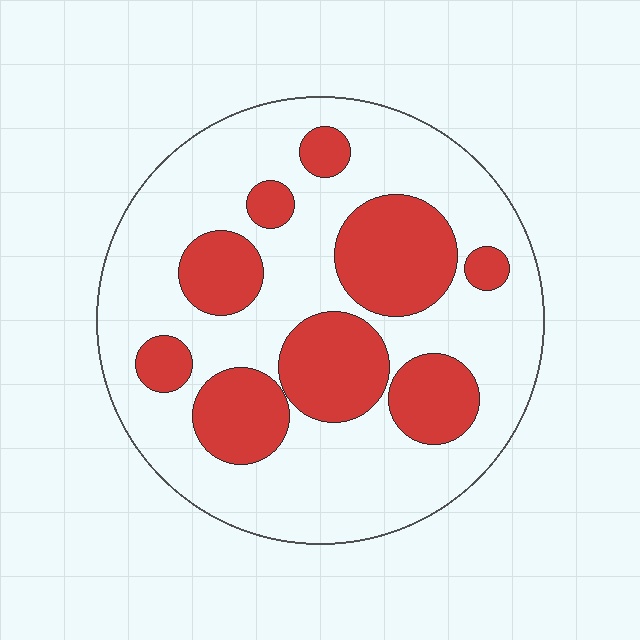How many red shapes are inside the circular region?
9.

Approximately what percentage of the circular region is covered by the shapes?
Approximately 30%.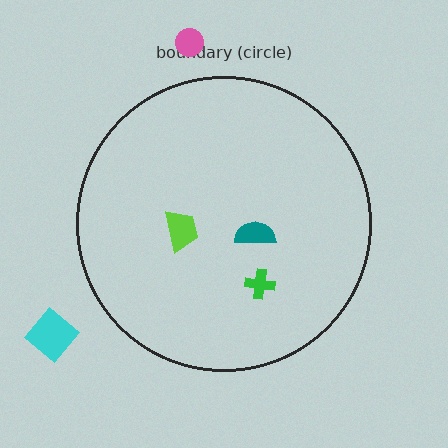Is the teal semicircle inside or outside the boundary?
Inside.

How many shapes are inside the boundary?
3 inside, 2 outside.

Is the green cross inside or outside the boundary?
Inside.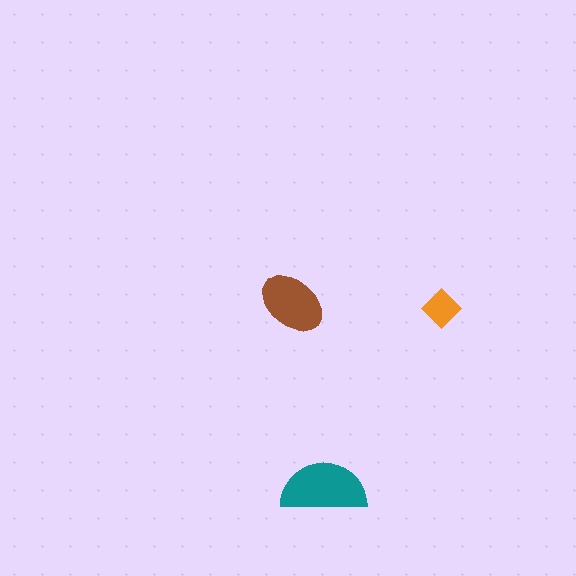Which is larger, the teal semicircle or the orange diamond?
The teal semicircle.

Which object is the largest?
The teal semicircle.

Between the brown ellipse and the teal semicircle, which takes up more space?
The teal semicircle.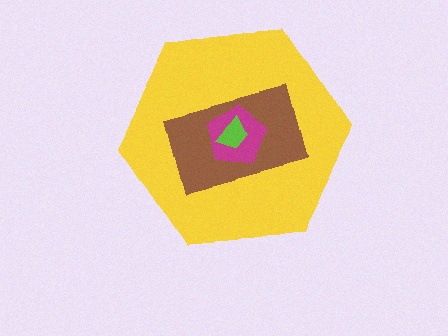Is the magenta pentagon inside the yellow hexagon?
Yes.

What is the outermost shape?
The yellow hexagon.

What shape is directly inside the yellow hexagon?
The brown rectangle.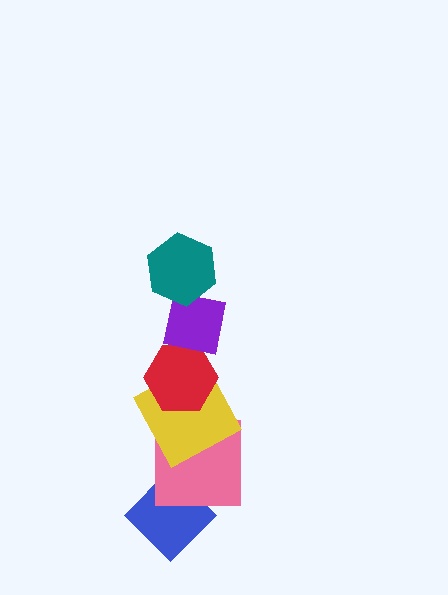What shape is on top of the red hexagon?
The purple square is on top of the red hexagon.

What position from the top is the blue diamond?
The blue diamond is 6th from the top.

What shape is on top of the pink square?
The yellow square is on top of the pink square.